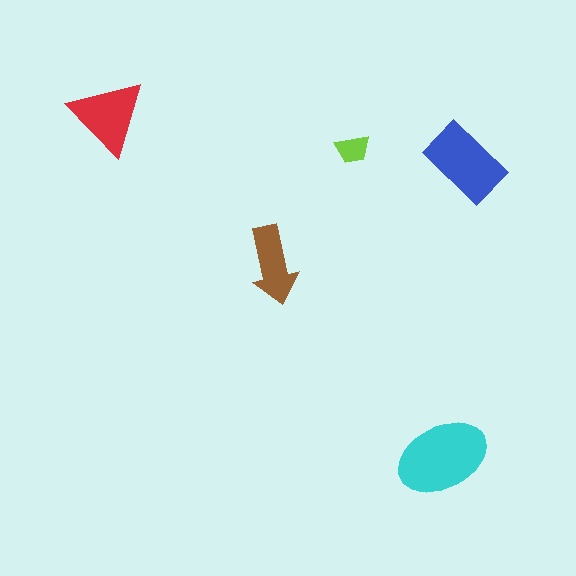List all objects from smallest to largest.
The lime trapezoid, the brown arrow, the red triangle, the blue rectangle, the cyan ellipse.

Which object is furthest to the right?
The blue rectangle is rightmost.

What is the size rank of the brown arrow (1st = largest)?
4th.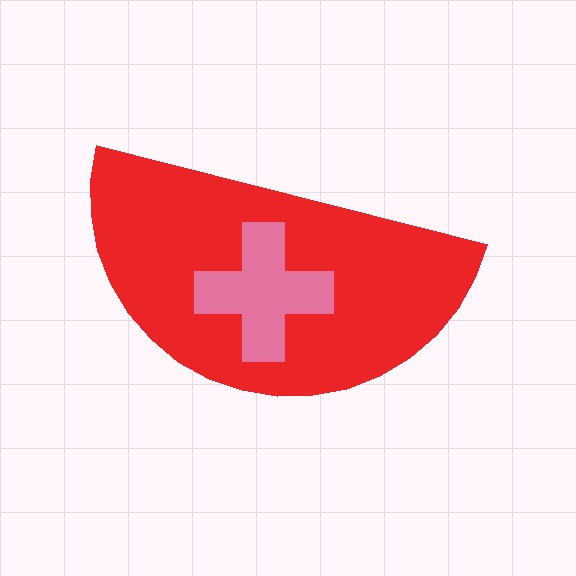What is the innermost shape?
The pink cross.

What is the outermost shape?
The red semicircle.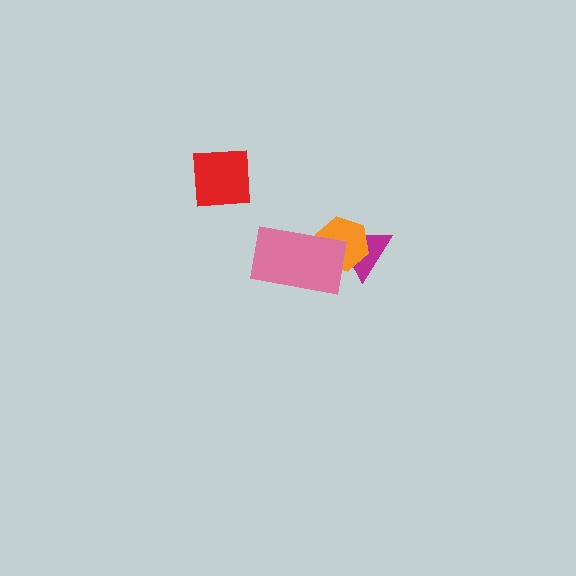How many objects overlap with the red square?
0 objects overlap with the red square.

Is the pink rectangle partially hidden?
No, no other shape covers it.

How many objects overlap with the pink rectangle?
2 objects overlap with the pink rectangle.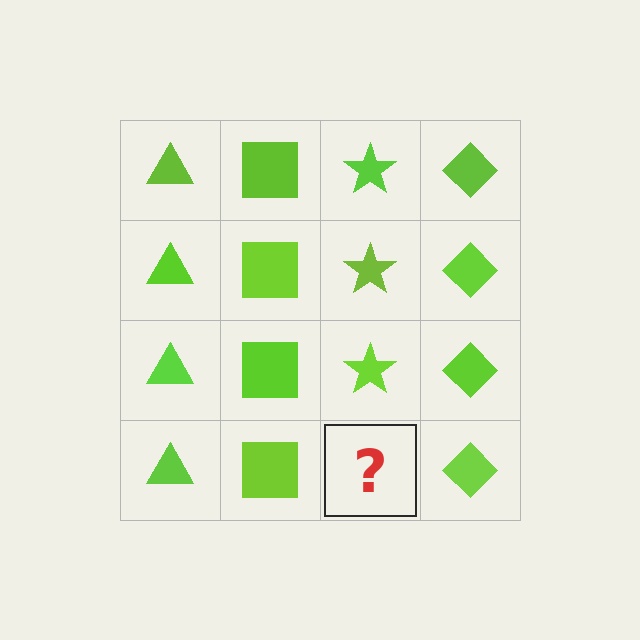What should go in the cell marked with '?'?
The missing cell should contain a lime star.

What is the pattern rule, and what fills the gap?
The rule is that each column has a consistent shape. The gap should be filled with a lime star.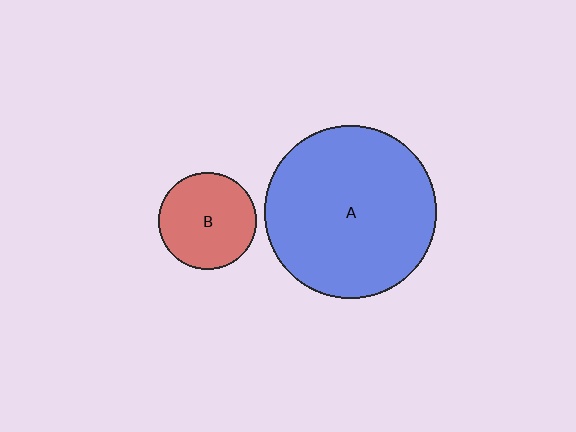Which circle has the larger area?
Circle A (blue).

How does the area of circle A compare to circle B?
Approximately 3.2 times.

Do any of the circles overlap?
No, none of the circles overlap.